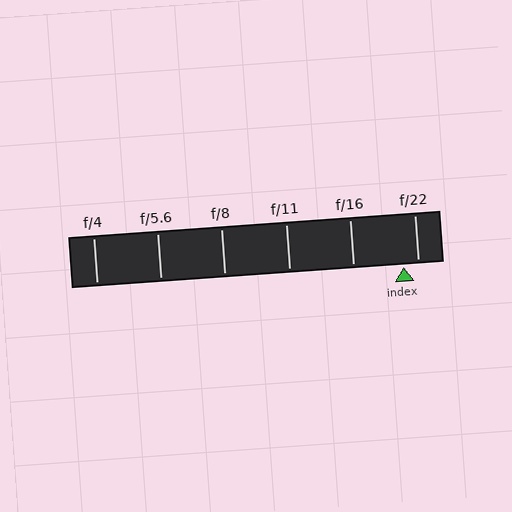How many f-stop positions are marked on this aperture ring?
There are 6 f-stop positions marked.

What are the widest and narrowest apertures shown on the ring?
The widest aperture shown is f/4 and the narrowest is f/22.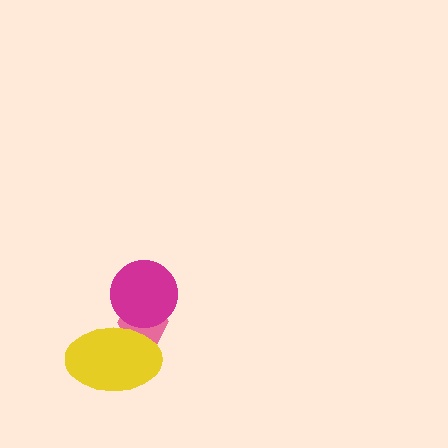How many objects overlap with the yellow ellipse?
2 objects overlap with the yellow ellipse.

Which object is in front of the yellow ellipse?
The magenta circle is in front of the yellow ellipse.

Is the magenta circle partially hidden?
No, no other shape covers it.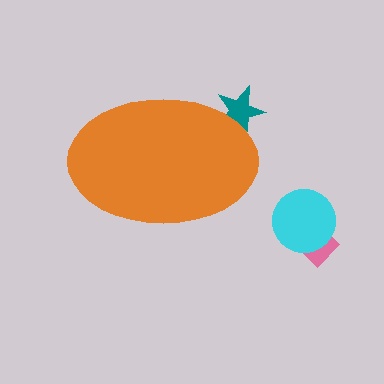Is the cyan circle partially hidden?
No, the cyan circle is fully visible.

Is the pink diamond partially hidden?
No, the pink diamond is fully visible.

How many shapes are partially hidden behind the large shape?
1 shape is partially hidden.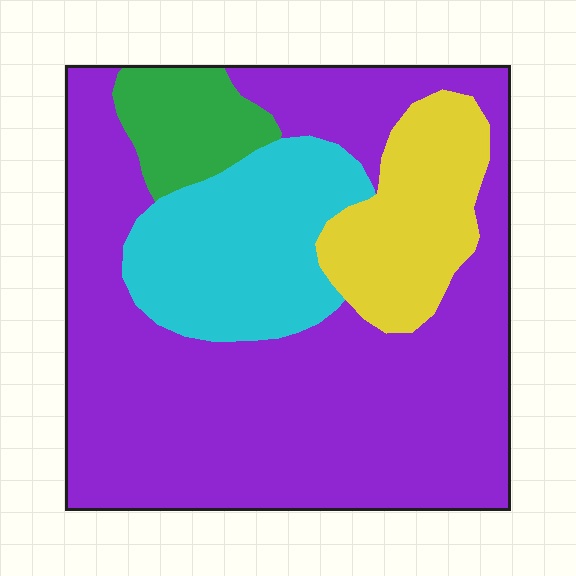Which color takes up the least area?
Green, at roughly 5%.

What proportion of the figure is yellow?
Yellow covers around 15% of the figure.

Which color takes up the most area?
Purple, at roughly 60%.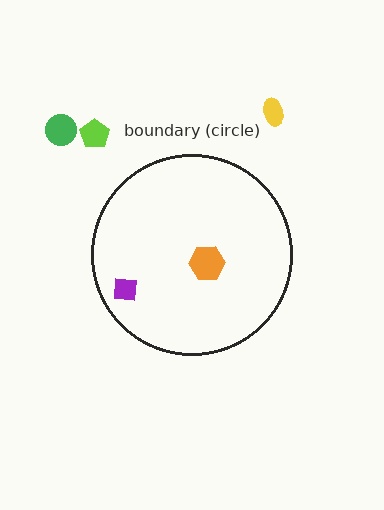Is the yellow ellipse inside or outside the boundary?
Outside.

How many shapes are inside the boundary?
2 inside, 3 outside.